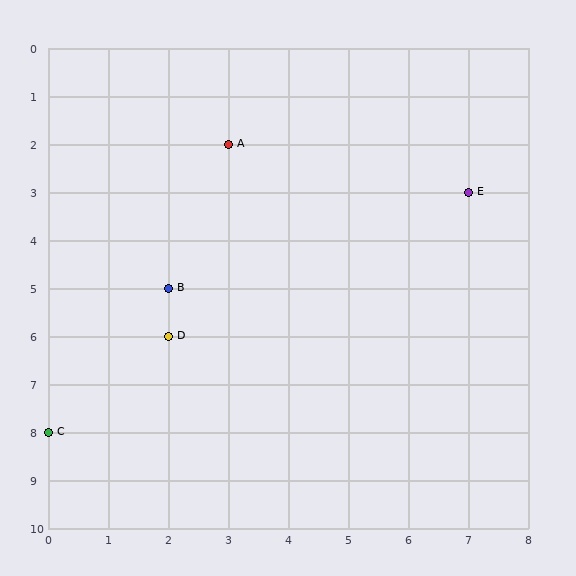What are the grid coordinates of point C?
Point C is at grid coordinates (0, 8).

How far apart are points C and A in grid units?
Points C and A are 3 columns and 6 rows apart (about 6.7 grid units diagonally).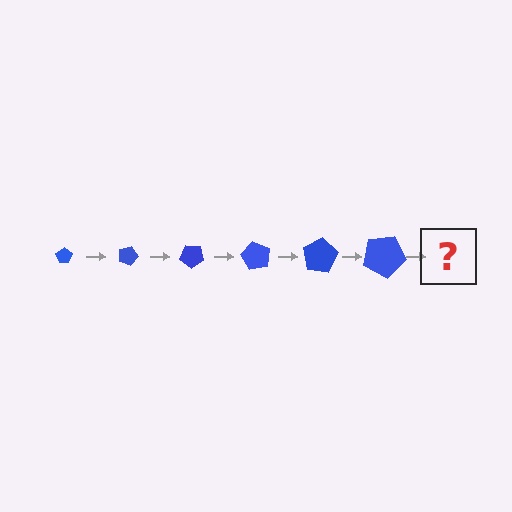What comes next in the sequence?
The next element should be a pentagon, larger than the previous one and rotated 120 degrees from the start.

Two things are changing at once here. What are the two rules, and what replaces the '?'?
The two rules are that the pentagon grows larger each step and it rotates 20 degrees each step. The '?' should be a pentagon, larger than the previous one and rotated 120 degrees from the start.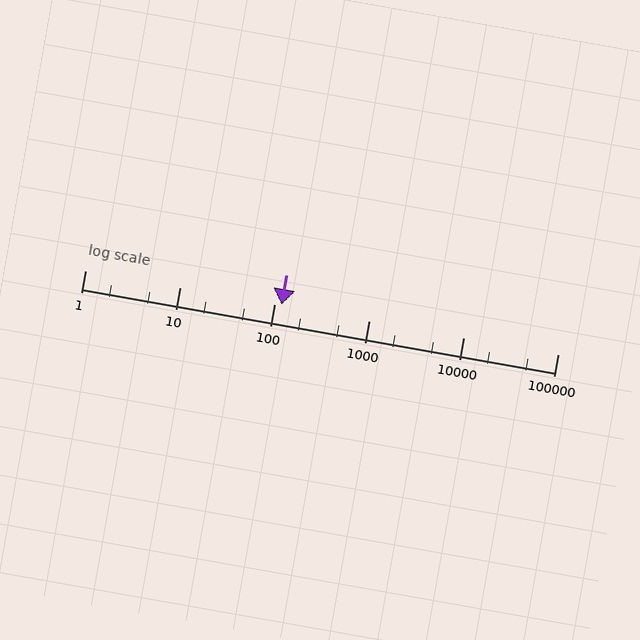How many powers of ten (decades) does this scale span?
The scale spans 5 decades, from 1 to 100000.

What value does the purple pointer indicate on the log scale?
The pointer indicates approximately 120.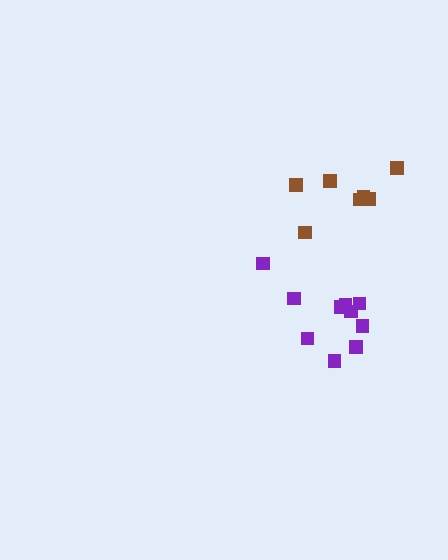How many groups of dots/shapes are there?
There are 2 groups.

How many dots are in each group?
Group 1: 7 dots, Group 2: 10 dots (17 total).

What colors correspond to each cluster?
The clusters are colored: brown, purple.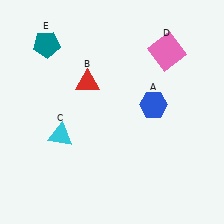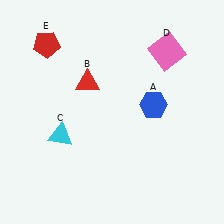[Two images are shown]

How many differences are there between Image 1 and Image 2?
There is 1 difference between the two images.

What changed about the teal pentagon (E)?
In Image 1, E is teal. In Image 2, it changed to red.